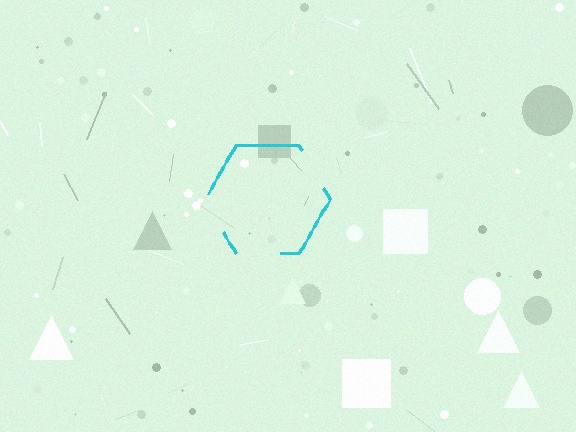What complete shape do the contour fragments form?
The contour fragments form a hexagon.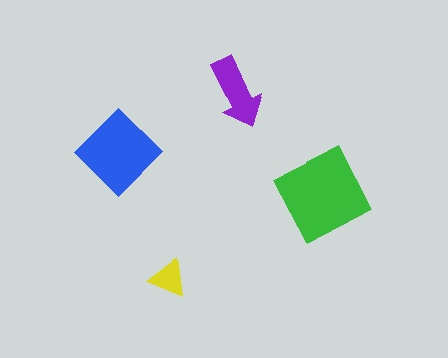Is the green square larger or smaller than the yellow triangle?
Larger.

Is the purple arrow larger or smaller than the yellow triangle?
Larger.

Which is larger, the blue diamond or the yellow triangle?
The blue diamond.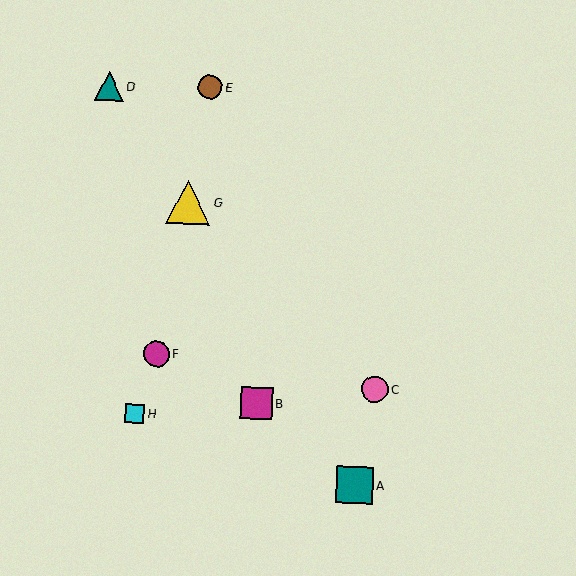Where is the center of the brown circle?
The center of the brown circle is at (210, 87).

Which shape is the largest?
The yellow triangle (labeled G) is the largest.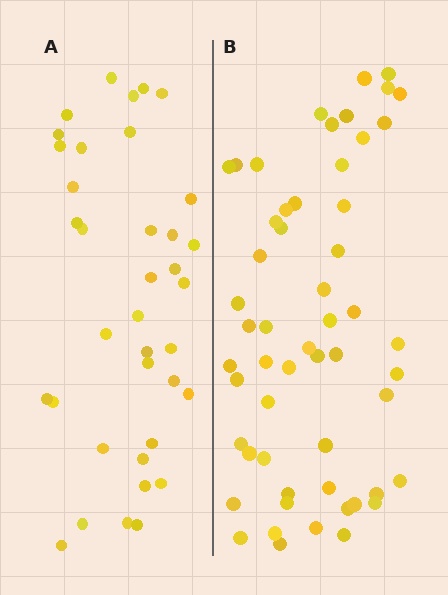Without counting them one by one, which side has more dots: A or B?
Region B (the right region) has more dots.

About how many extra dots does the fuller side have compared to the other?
Region B has approximately 20 more dots than region A.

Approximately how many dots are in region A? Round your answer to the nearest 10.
About 40 dots. (The exact count is 37, which rounds to 40.)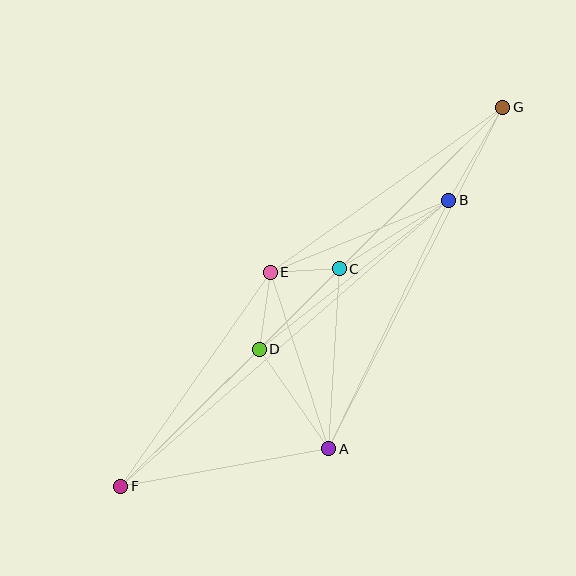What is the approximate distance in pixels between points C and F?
The distance between C and F is approximately 308 pixels.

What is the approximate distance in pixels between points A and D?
The distance between A and D is approximately 121 pixels.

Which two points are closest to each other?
Points C and E are closest to each other.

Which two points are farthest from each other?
Points F and G are farthest from each other.